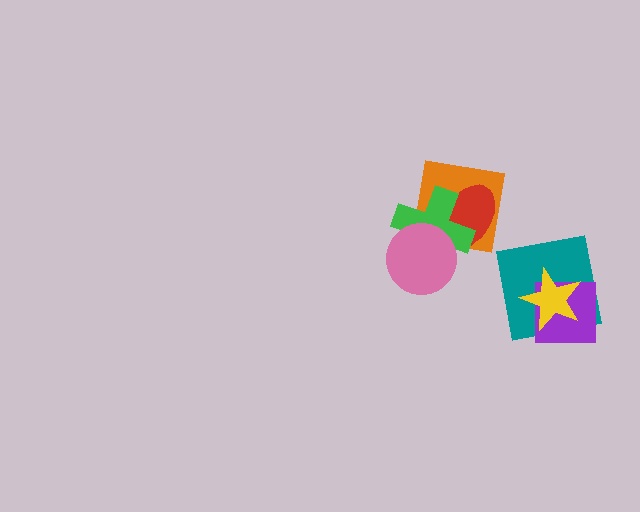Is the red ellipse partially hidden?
Yes, it is partially covered by another shape.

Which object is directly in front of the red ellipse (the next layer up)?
The green cross is directly in front of the red ellipse.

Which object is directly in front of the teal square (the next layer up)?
The purple square is directly in front of the teal square.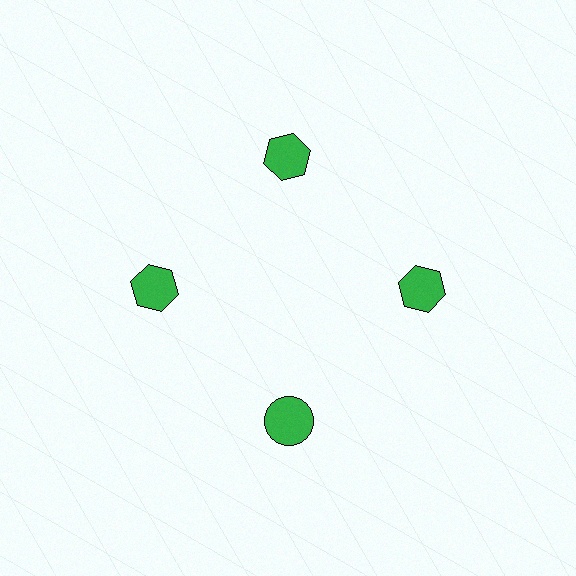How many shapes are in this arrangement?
There are 4 shapes arranged in a ring pattern.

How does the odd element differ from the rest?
It has a different shape: circle instead of hexagon.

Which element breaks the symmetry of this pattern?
The green circle at roughly the 6 o'clock position breaks the symmetry. All other shapes are green hexagons.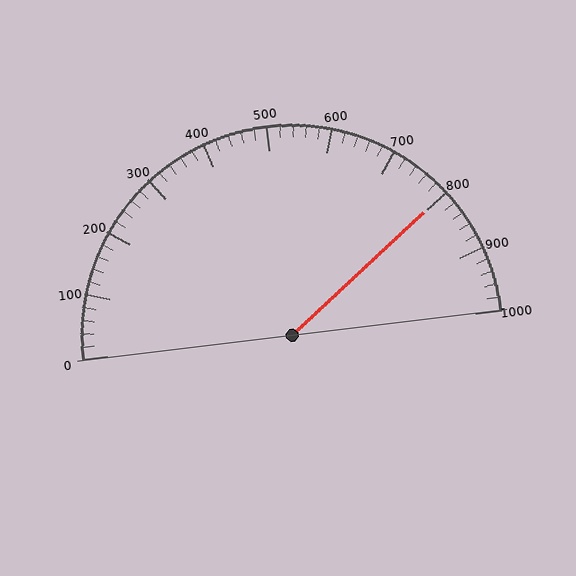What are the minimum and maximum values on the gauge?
The gauge ranges from 0 to 1000.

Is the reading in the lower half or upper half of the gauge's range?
The reading is in the upper half of the range (0 to 1000).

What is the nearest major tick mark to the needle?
The nearest major tick mark is 800.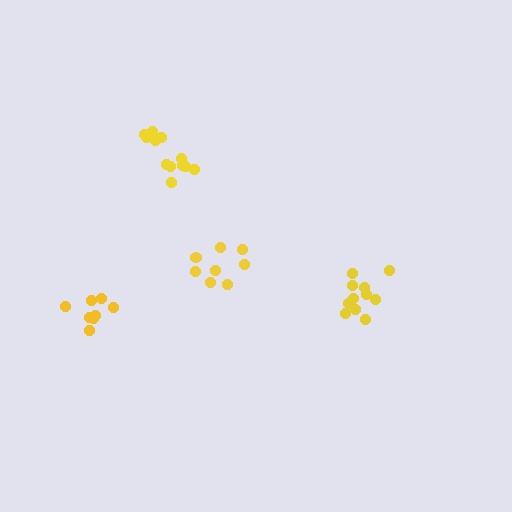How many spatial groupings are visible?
There are 4 spatial groupings.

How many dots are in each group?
Group 1: 12 dots, Group 2: 8 dots, Group 3: 11 dots, Group 4: 8 dots (39 total).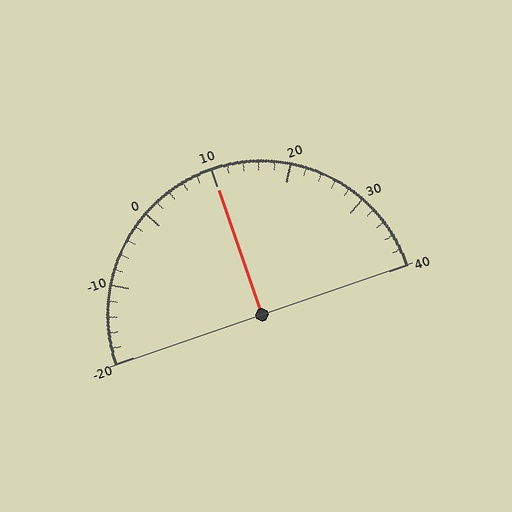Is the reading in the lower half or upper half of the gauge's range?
The reading is in the upper half of the range (-20 to 40).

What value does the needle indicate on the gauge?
The needle indicates approximately 10.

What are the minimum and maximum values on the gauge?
The gauge ranges from -20 to 40.